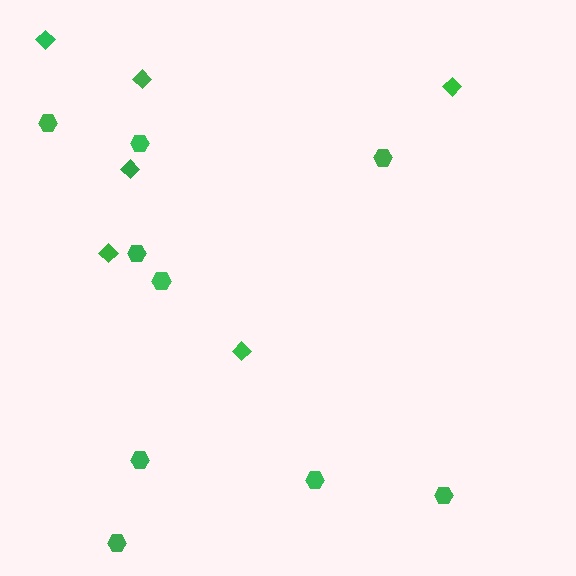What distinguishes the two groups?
There are 2 groups: one group of diamonds (6) and one group of hexagons (9).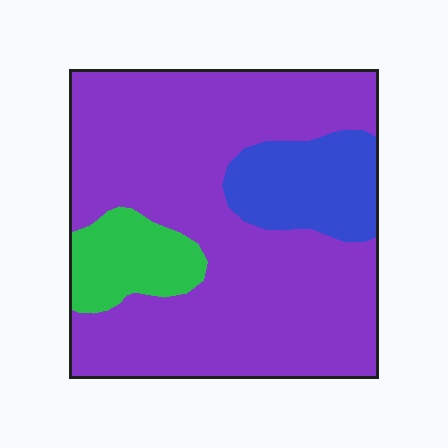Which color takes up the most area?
Purple, at roughly 75%.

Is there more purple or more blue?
Purple.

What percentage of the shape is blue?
Blue covers around 15% of the shape.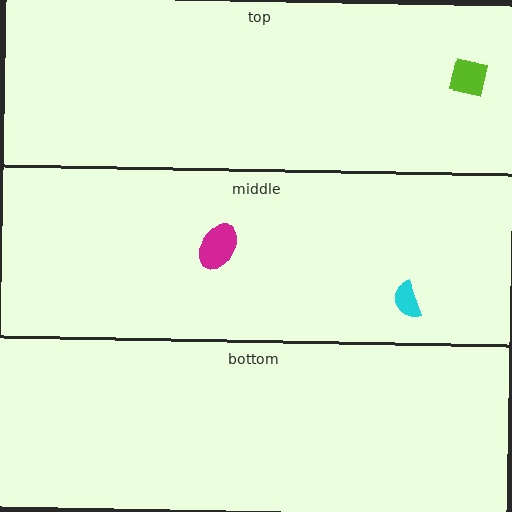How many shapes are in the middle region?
2.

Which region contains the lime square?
The top region.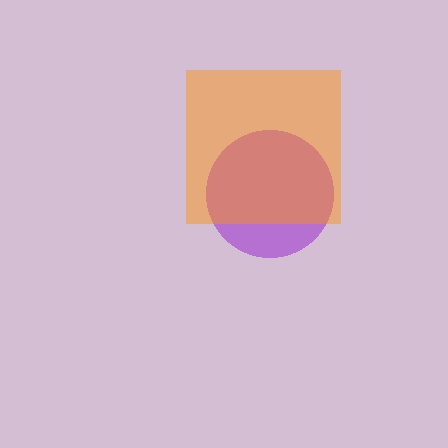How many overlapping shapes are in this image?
There are 2 overlapping shapes in the image.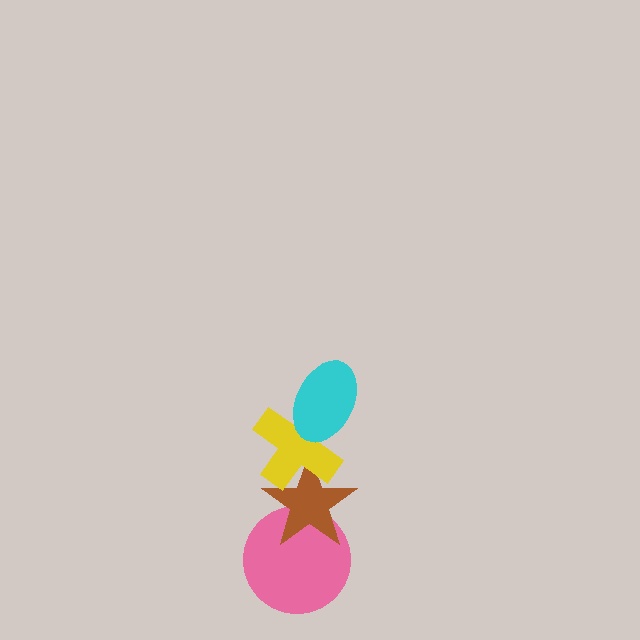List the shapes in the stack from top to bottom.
From top to bottom: the cyan ellipse, the yellow cross, the brown star, the pink circle.